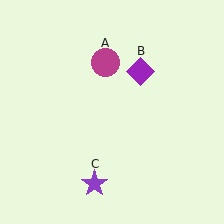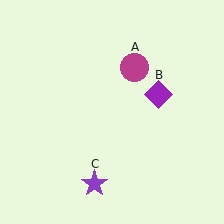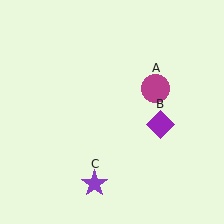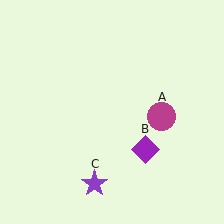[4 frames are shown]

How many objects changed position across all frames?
2 objects changed position: magenta circle (object A), purple diamond (object B).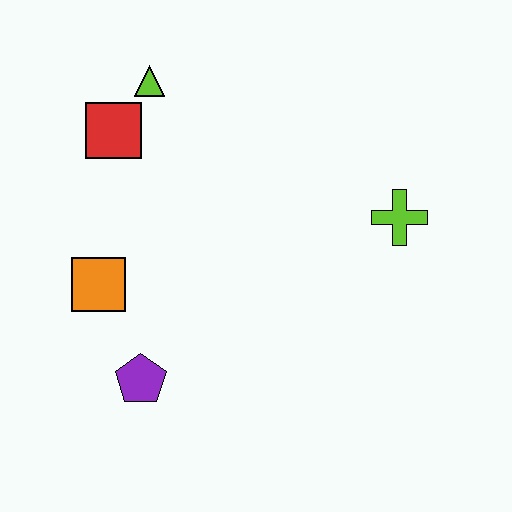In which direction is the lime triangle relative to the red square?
The lime triangle is above the red square.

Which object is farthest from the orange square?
The lime cross is farthest from the orange square.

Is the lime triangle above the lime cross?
Yes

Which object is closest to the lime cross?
The lime triangle is closest to the lime cross.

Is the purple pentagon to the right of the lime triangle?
No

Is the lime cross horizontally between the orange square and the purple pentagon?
No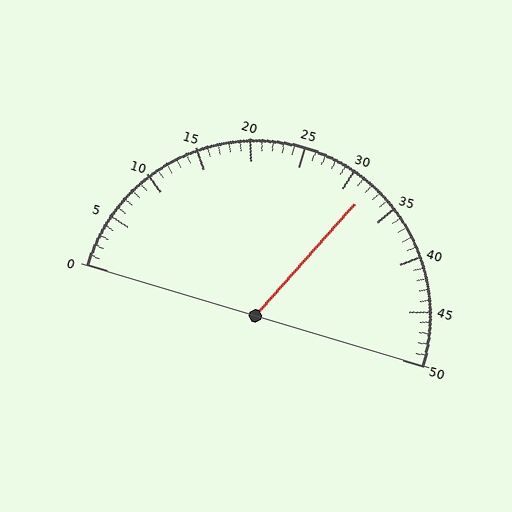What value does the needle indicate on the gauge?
The needle indicates approximately 32.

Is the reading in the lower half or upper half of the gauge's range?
The reading is in the upper half of the range (0 to 50).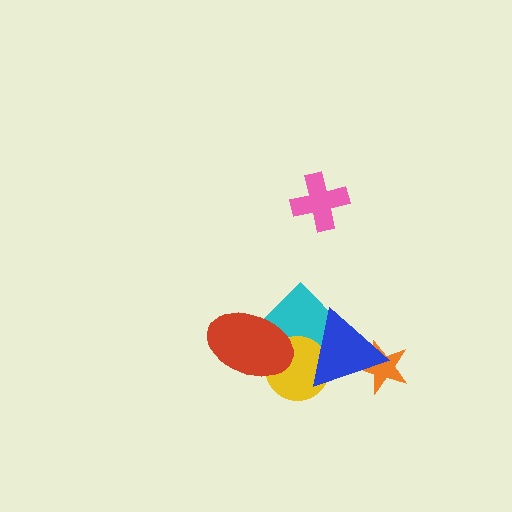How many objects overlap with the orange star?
1 object overlaps with the orange star.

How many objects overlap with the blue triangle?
3 objects overlap with the blue triangle.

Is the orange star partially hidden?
Yes, it is partially covered by another shape.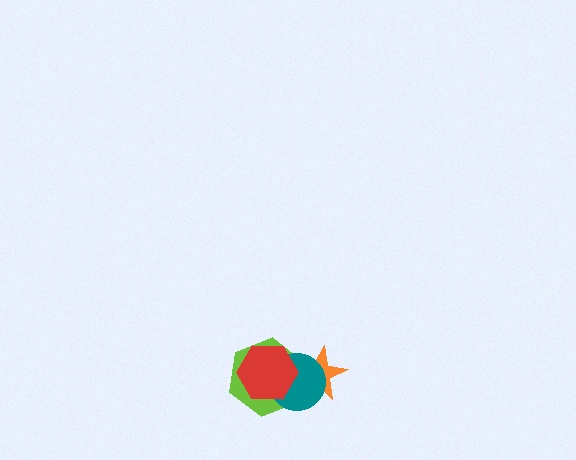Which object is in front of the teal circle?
The red hexagon is in front of the teal circle.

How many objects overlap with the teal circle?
3 objects overlap with the teal circle.